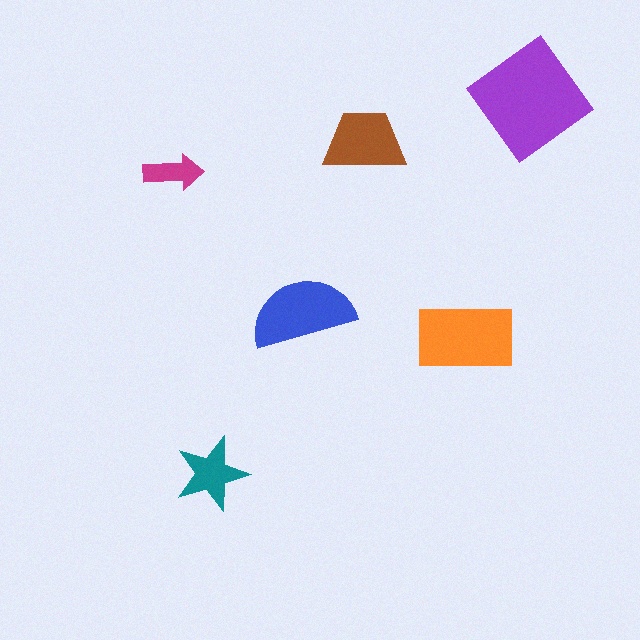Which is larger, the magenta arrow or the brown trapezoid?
The brown trapezoid.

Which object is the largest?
The purple diamond.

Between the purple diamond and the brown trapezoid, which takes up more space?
The purple diamond.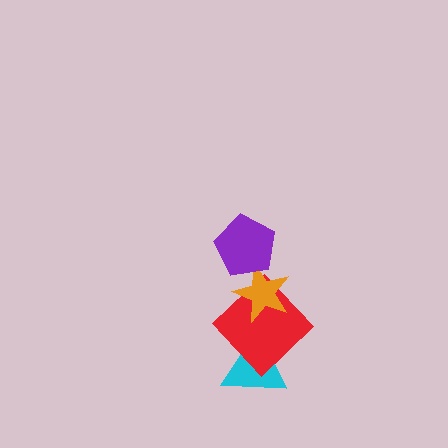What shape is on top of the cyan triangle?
The red diamond is on top of the cyan triangle.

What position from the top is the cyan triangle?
The cyan triangle is 4th from the top.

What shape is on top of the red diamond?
The orange star is on top of the red diamond.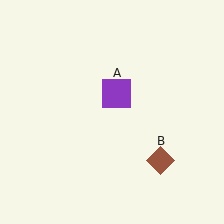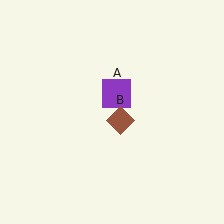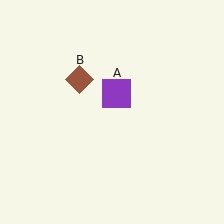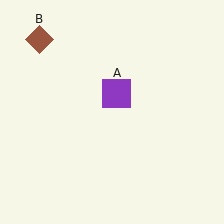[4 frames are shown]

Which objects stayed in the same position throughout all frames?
Purple square (object A) remained stationary.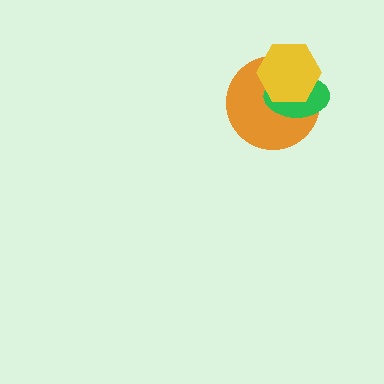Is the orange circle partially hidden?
Yes, it is partially covered by another shape.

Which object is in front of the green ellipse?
The yellow hexagon is in front of the green ellipse.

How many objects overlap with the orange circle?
2 objects overlap with the orange circle.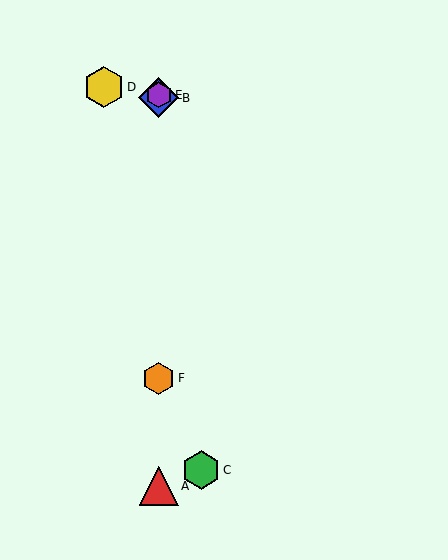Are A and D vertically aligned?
No, A is at x≈159 and D is at x≈104.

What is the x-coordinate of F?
Object F is at x≈159.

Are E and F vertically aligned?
Yes, both are at x≈159.